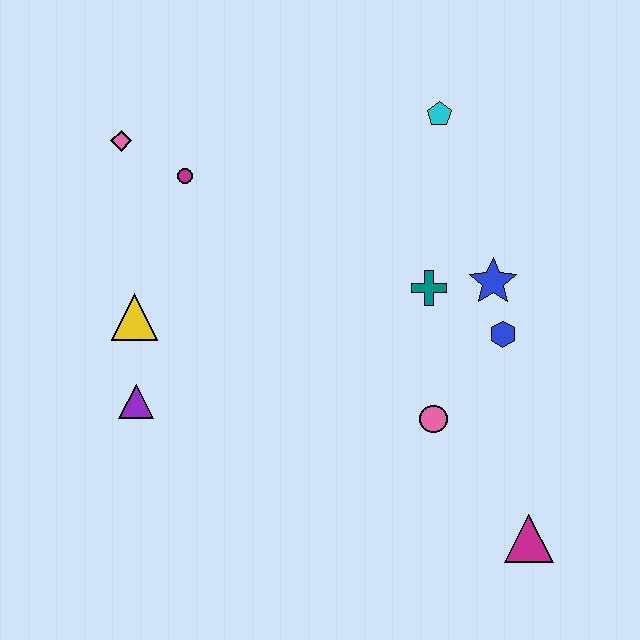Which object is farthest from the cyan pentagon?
The magenta triangle is farthest from the cyan pentagon.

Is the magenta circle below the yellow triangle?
No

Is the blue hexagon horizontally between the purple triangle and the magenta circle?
No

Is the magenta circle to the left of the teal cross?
Yes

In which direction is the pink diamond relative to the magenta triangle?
The pink diamond is to the left of the magenta triangle.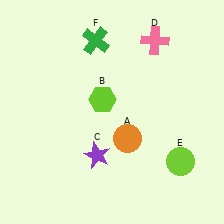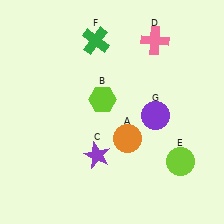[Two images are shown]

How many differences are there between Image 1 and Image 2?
There is 1 difference between the two images.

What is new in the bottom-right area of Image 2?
A purple circle (G) was added in the bottom-right area of Image 2.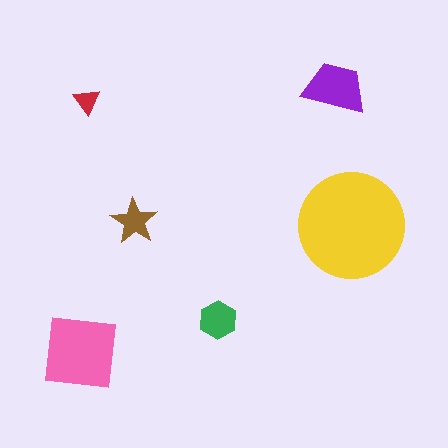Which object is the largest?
The yellow circle.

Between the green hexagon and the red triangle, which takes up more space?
The green hexagon.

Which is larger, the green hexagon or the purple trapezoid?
The purple trapezoid.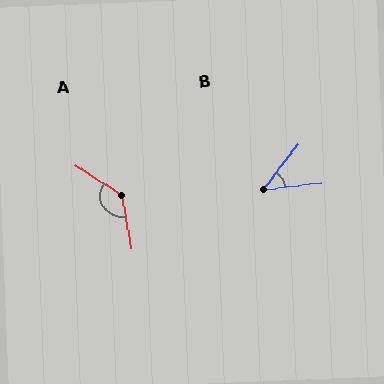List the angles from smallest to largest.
B (45°), A (133°).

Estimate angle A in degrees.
Approximately 133 degrees.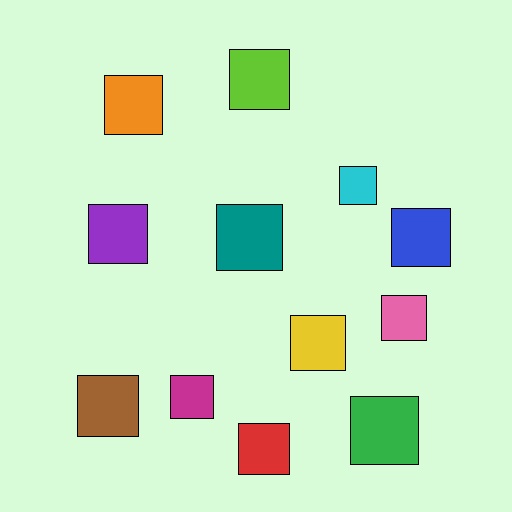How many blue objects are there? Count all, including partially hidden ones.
There is 1 blue object.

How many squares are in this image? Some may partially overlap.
There are 12 squares.